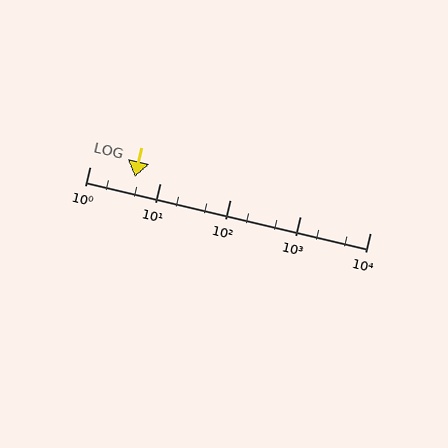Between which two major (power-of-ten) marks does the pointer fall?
The pointer is between 1 and 10.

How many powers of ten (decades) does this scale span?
The scale spans 4 decades, from 1 to 10000.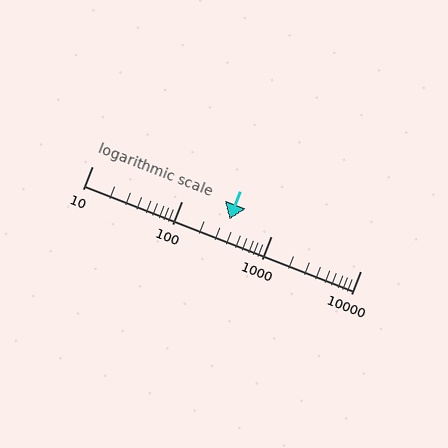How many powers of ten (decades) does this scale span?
The scale spans 3 decades, from 10 to 10000.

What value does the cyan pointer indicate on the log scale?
The pointer indicates approximately 340.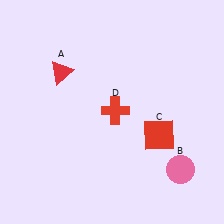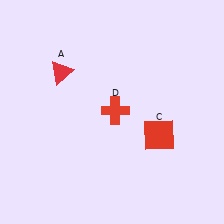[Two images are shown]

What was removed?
The pink circle (B) was removed in Image 2.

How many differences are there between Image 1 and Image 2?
There is 1 difference between the two images.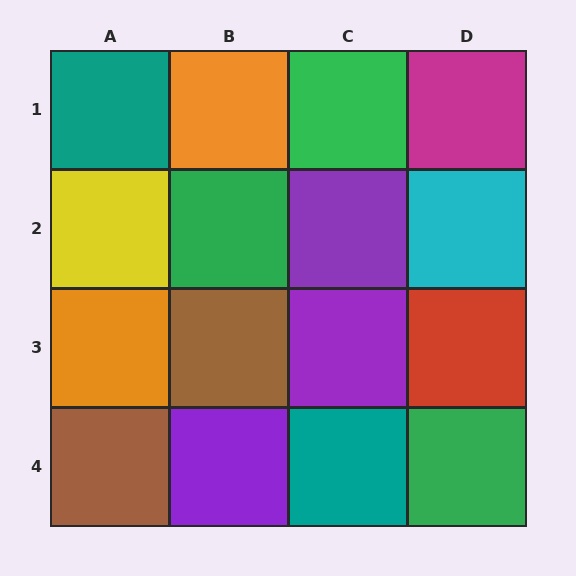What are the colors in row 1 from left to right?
Teal, orange, green, magenta.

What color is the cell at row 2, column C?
Purple.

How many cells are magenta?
1 cell is magenta.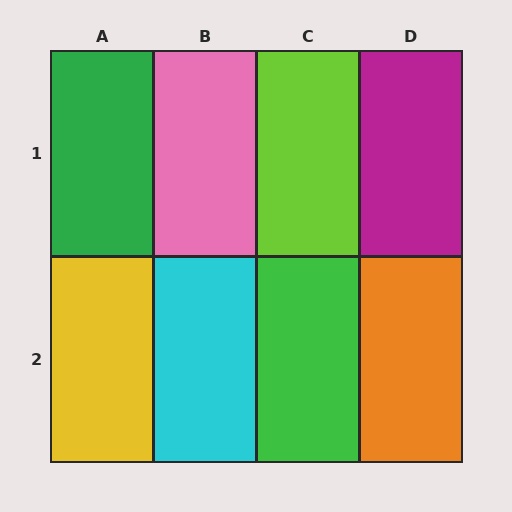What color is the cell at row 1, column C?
Lime.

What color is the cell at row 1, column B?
Pink.